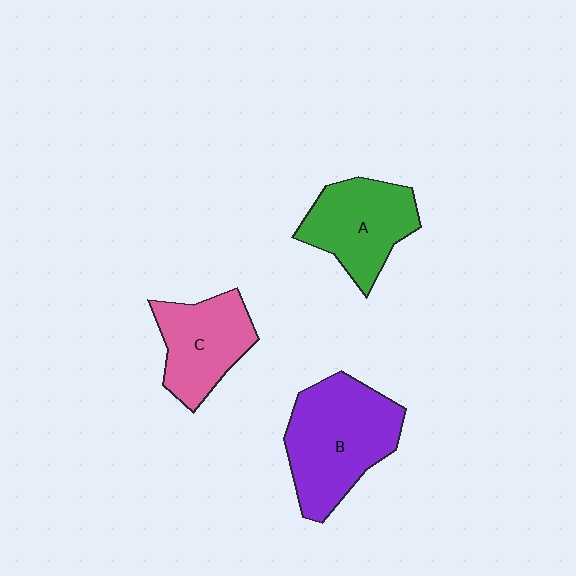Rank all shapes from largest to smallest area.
From largest to smallest: B (purple), A (green), C (pink).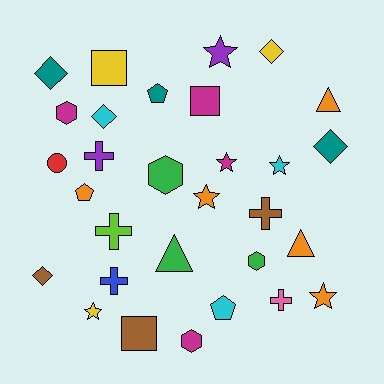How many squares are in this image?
There are 3 squares.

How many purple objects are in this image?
There are 2 purple objects.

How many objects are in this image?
There are 30 objects.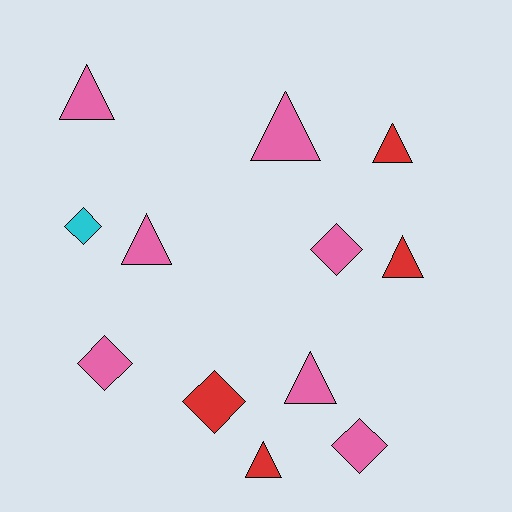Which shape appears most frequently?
Triangle, with 7 objects.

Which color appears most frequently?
Pink, with 7 objects.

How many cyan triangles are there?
There are no cyan triangles.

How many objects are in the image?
There are 12 objects.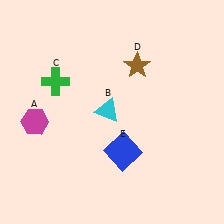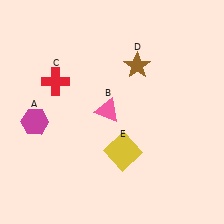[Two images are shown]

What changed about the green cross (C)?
In Image 1, C is green. In Image 2, it changed to red.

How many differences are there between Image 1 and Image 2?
There are 3 differences between the two images.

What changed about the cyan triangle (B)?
In Image 1, B is cyan. In Image 2, it changed to pink.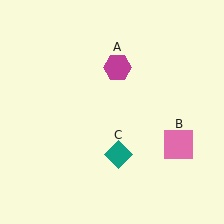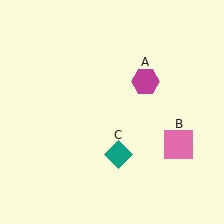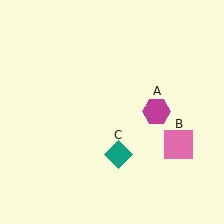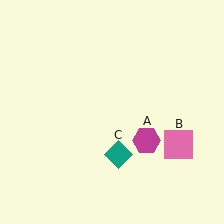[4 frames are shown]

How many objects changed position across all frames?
1 object changed position: magenta hexagon (object A).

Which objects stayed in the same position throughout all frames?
Pink square (object B) and teal diamond (object C) remained stationary.